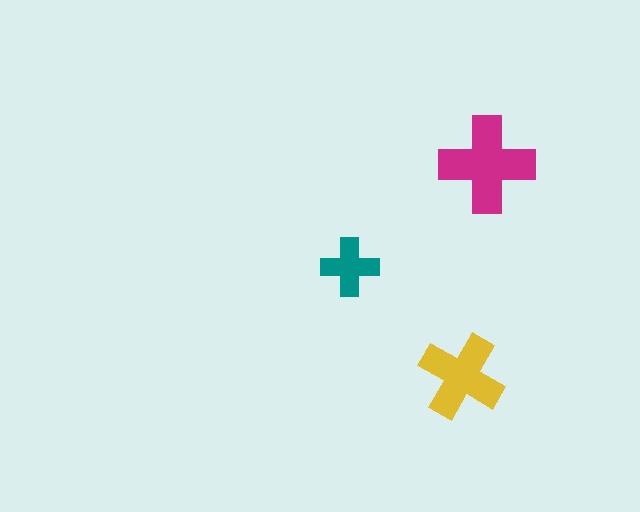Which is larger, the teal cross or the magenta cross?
The magenta one.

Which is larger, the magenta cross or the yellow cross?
The magenta one.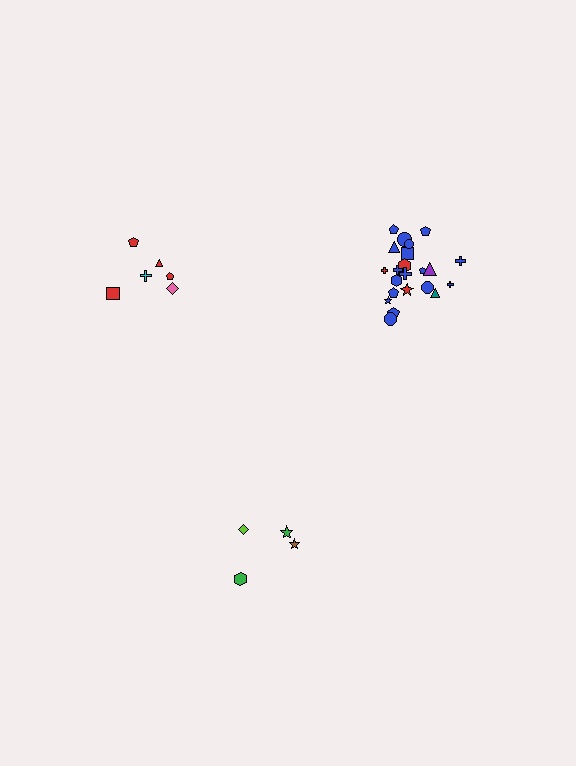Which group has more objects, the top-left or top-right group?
The top-right group.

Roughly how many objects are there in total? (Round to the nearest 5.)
Roughly 30 objects in total.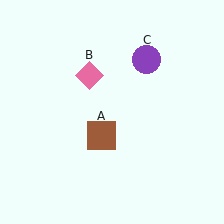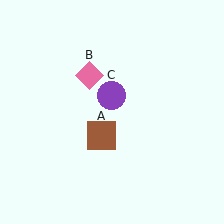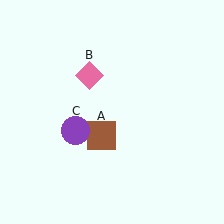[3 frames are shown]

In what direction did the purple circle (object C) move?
The purple circle (object C) moved down and to the left.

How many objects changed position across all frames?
1 object changed position: purple circle (object C).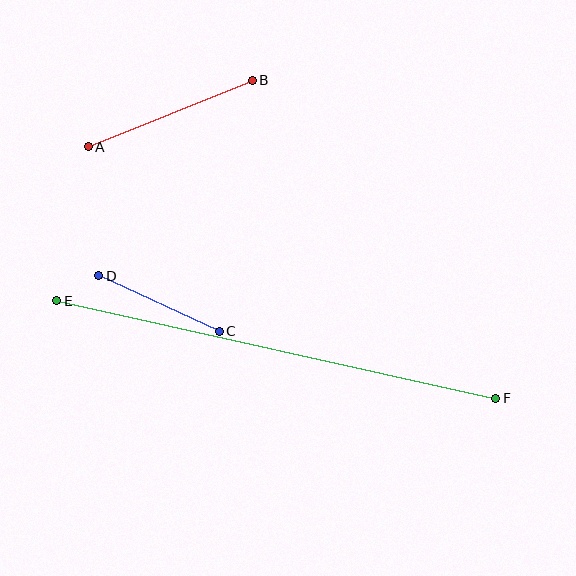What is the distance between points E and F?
The distance is approximately 450 pixels.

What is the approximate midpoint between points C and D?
The midpoint is at approximately (159, 303) pixels.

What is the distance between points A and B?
The distance is approximately 177 pixels.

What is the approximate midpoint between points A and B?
The midpoint is at approximately (170, 113) pixels.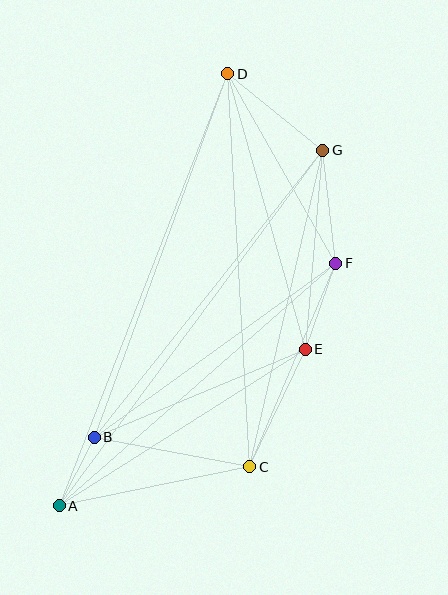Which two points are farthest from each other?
Points A and D are farthest from each other.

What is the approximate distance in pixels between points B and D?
The distance between B and D is approximately 387 pixels.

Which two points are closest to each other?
Points A and B are closest to each other.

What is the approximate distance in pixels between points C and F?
The distance between C and F is approximately 221 pixels.